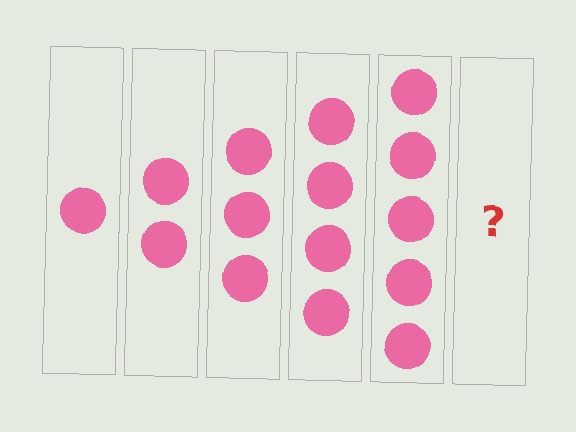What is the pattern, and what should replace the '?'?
The pattern is that each step adds one more circle. The '?' should be 6 circles.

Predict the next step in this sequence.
The next step is 6 circles.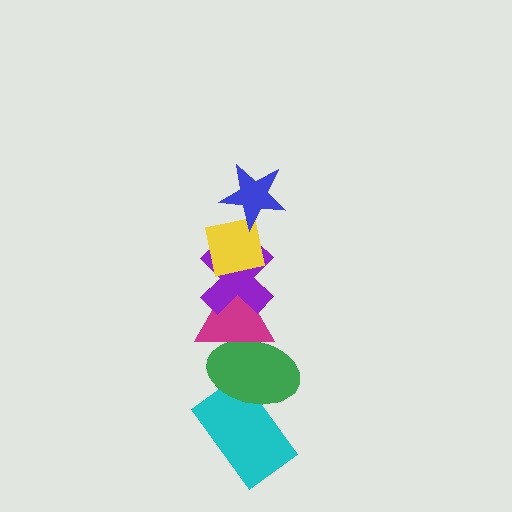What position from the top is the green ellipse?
The green ellipse is 5th from the top.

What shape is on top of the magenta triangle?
The purple cross is on top of the magenta triangle.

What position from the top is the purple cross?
The purple cross is 3rd from the top.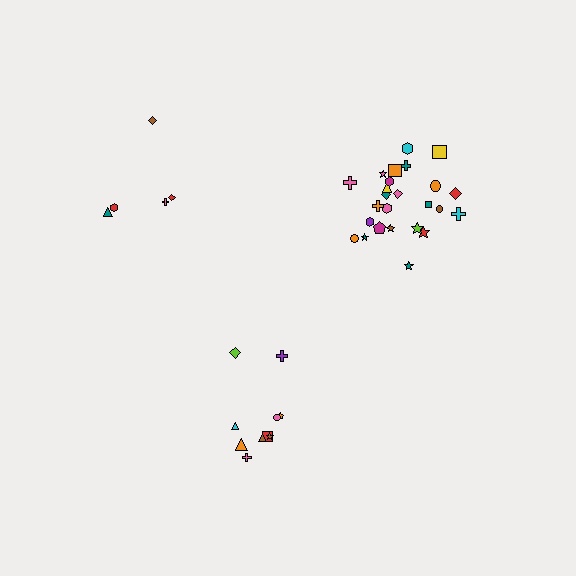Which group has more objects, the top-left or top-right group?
The top-right group.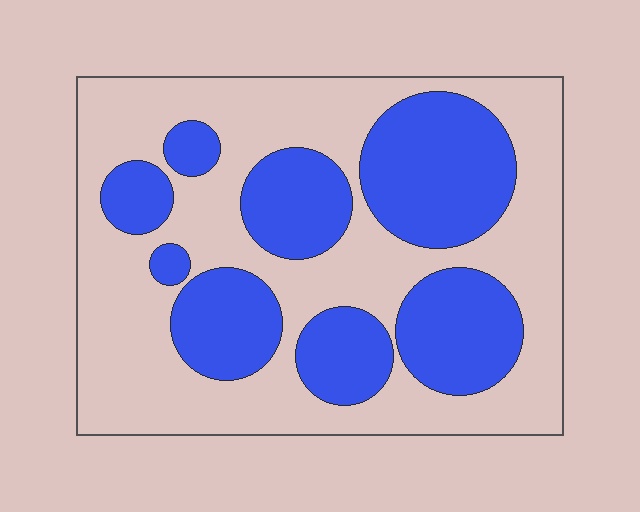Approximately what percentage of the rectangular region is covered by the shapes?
Approximately 40%.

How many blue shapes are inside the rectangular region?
8.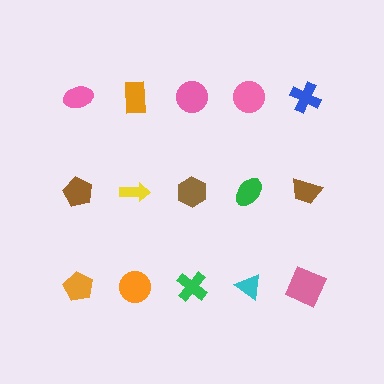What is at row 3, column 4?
A cyan triangle.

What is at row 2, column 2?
A yellow arrow.